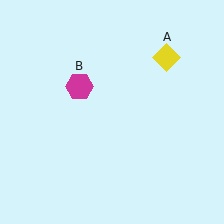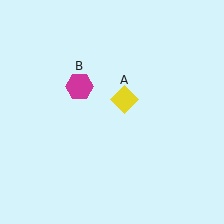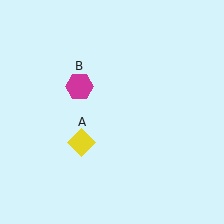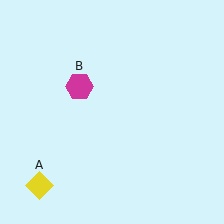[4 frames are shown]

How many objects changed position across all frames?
1 object changed position: yellow diamond (object A).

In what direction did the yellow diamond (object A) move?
The yellow diamond (object A) moved down and to the left.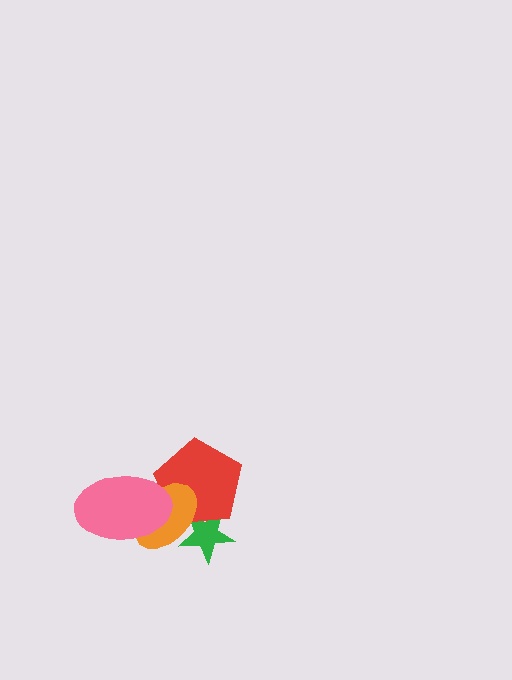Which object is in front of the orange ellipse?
The pink ellipse is in front of the orange ellipse.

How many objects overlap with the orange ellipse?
3 objects overlap with the orange ellipse.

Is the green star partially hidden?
Yes, it is partially covered by another shape.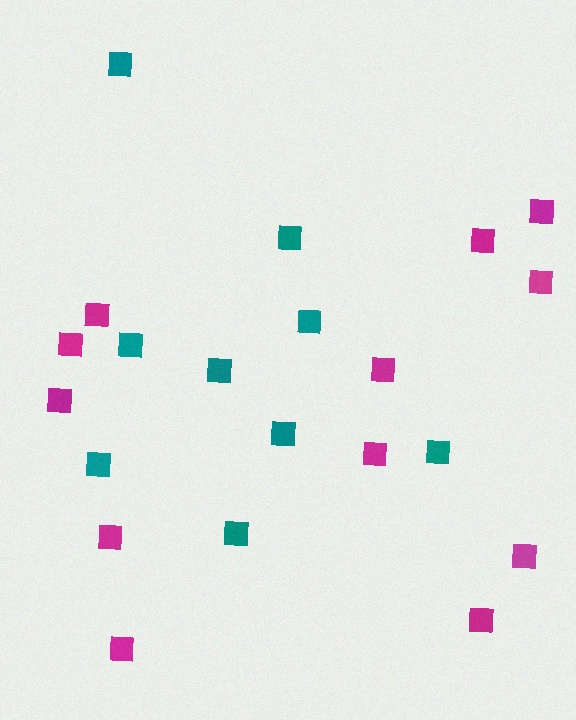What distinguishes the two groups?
There are 2 groups: one group of magenta squares (12) and one group of teal squares (9).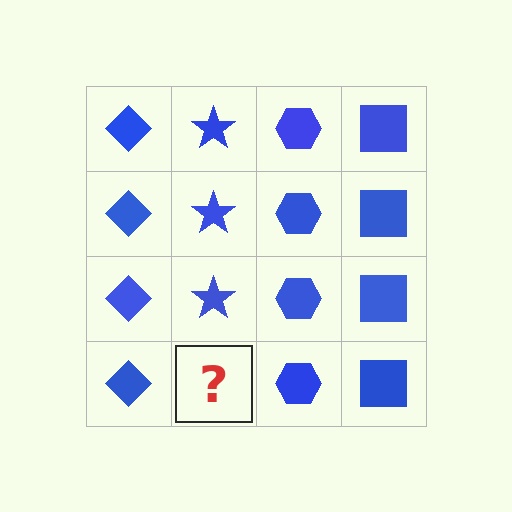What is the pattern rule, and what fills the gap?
The rule is that each column has a consistent shape. The gap should be filled with a blue star.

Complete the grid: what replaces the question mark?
The question mark should be replaced with a blue star.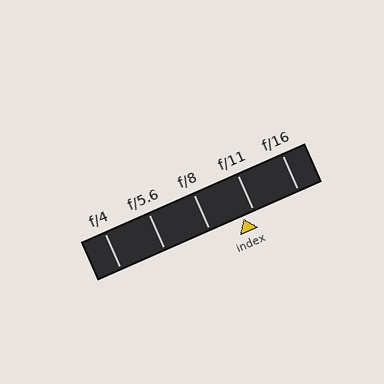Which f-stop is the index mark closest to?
The index mark is closest to f/11.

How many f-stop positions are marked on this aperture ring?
There are 5 f-stop positions marked.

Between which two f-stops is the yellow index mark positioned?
The index mark is between f/8 and f/11.